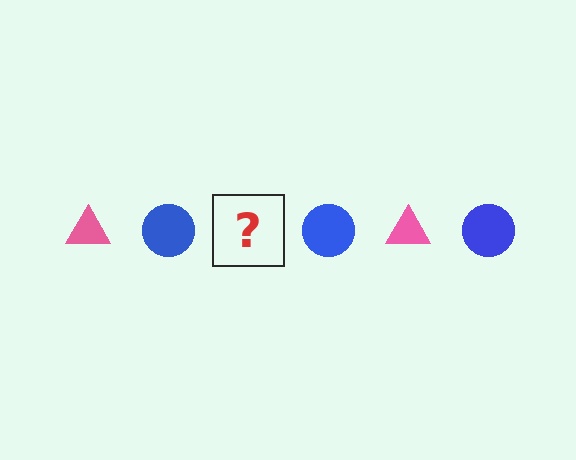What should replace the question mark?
The question mark should be replaced with a pink triangle.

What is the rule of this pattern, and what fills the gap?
The rule is that the pattern alternates between pink triangle and blue circle. The gap should be filled with a pink triangle.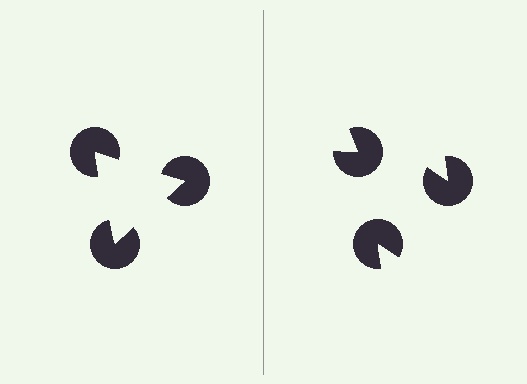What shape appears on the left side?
An illusory triangle.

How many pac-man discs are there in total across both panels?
6 — 3 on each side.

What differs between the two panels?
The pac-man discs are positioned identically on both sides; only the wedge orientations differ. On the left they align to a triangle; on the right they are misaligned.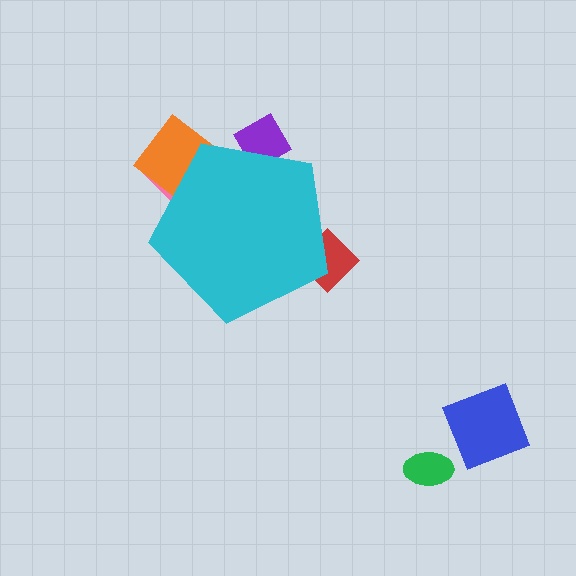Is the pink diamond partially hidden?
Yes, the pink diamond is partially hidden behind the cyan pentagon.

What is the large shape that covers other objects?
A cyan pentagon.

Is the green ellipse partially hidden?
No, the green ellipse is fully visible.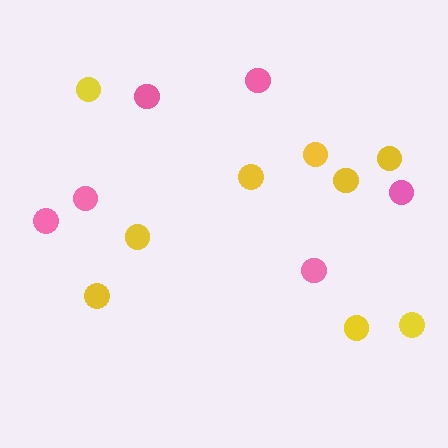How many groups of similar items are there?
There are 2 groups: one group of pink circles (6) and one group of yellow circles (9).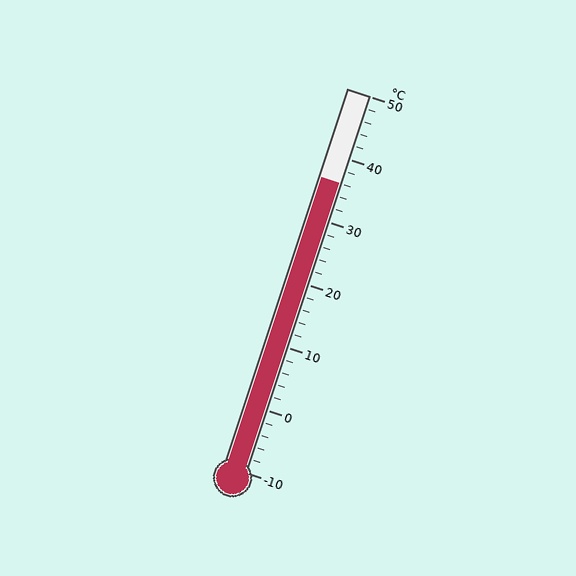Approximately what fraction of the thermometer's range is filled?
The thermometer is filled to approximately 75% of its range.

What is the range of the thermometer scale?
The thermometer scale ranges from -10°C to 50°C.